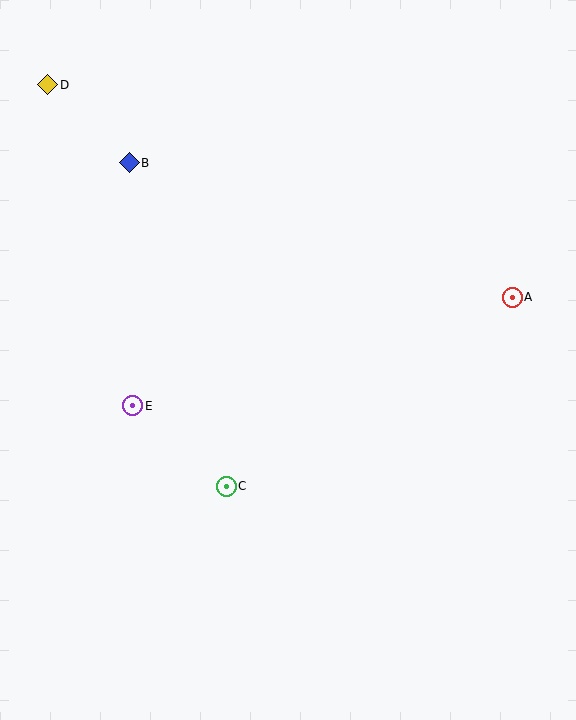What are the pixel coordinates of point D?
Point D is at (48, 85).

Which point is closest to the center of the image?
Point C at (226, 486) is closest to the center.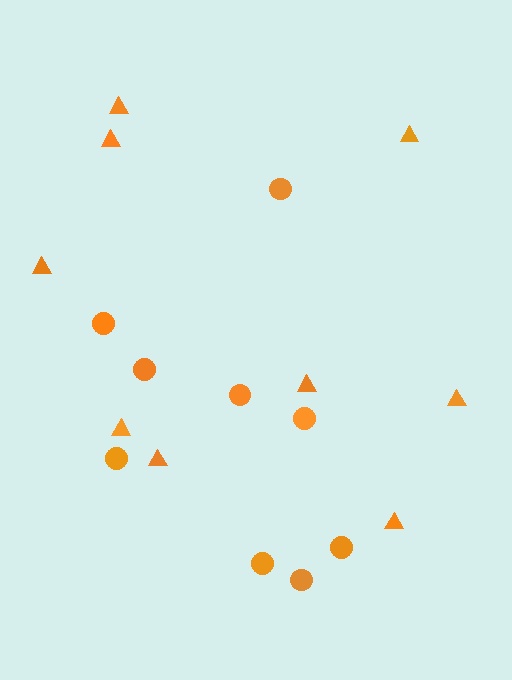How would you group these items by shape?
There are 2 groups: one group of triangles (9) and one group of circles (9).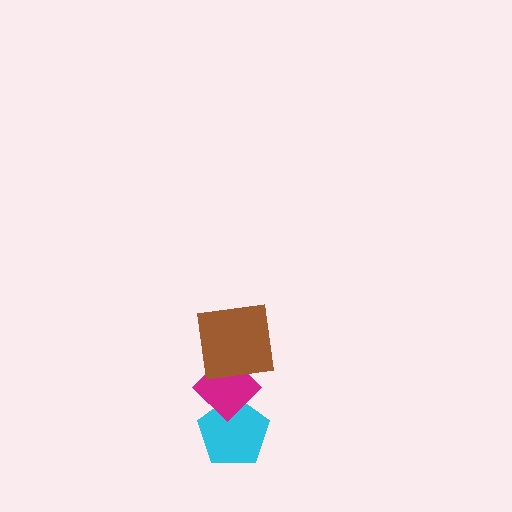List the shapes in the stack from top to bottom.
From top to bottom: the brown square, the magenta diamond, the cyan pentagon.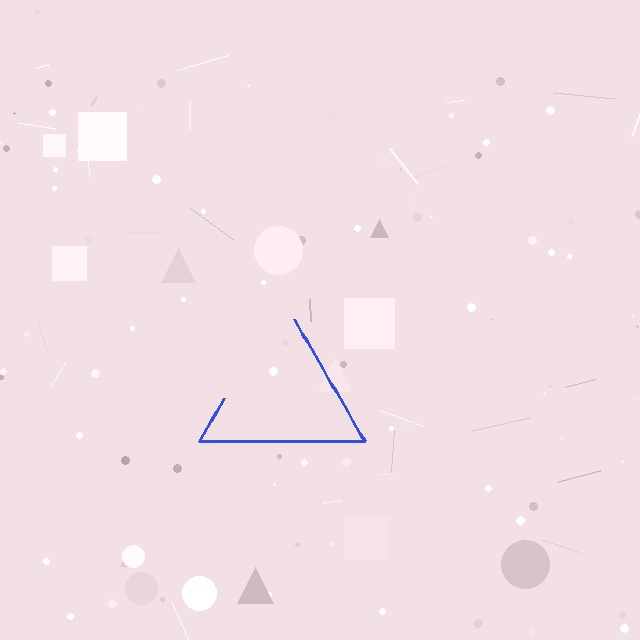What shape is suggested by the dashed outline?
The dashed outline suggests a triangle.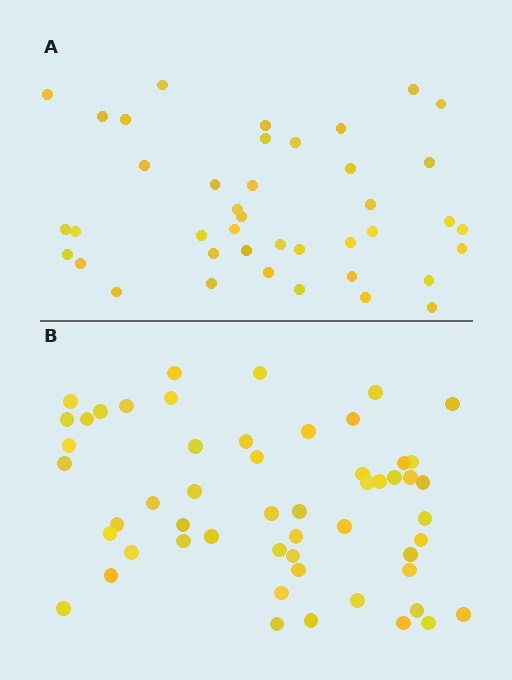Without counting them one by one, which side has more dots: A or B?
Region B (the bottom region) has more dots.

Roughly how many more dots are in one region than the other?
Region B has approximately 15 more dots than region A.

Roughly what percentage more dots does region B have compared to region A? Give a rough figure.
About 30% more.